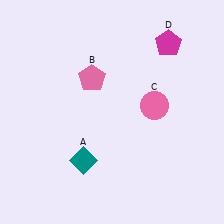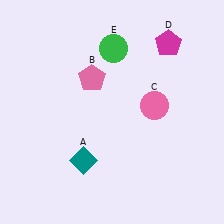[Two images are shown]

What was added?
A green circle (E) was added in Image 2.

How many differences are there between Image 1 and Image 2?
There is 1 difference between the two images.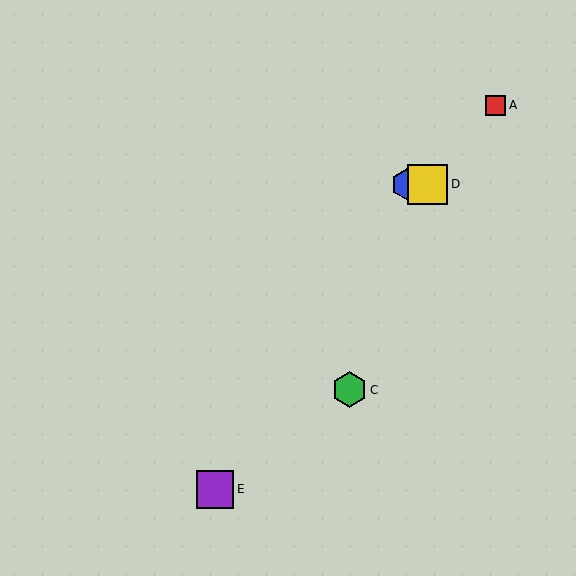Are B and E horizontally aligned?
No, B is at y≈184 and E is at y≈489.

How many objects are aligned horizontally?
2 objects (B, D) are aligned horizontally.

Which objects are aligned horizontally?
Objects B, D are aligned horizontally.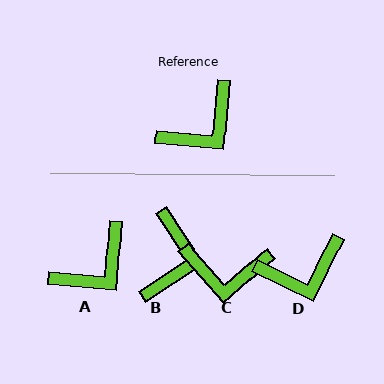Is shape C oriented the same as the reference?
No, it is off by about 44 degrees.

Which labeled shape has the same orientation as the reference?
A.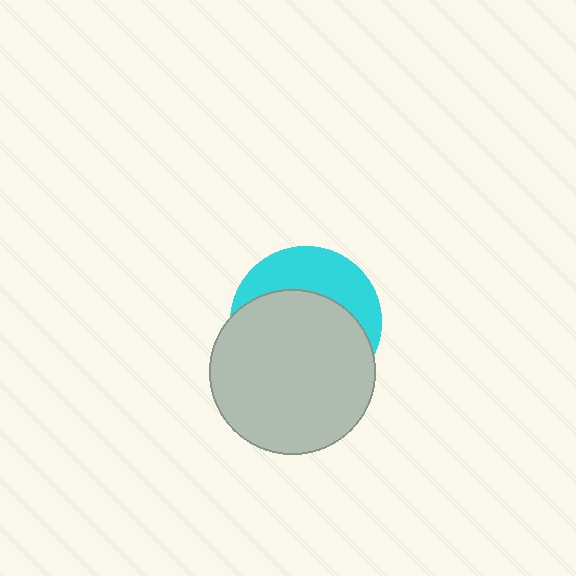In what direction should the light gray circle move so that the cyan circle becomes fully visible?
The light gray circle should move down. That is the shortest direction to clear the overlap and leave the cyan circle fully visible.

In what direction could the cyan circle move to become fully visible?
The cyan circle could move up. That would shift it out from behind the light gray circle entirely.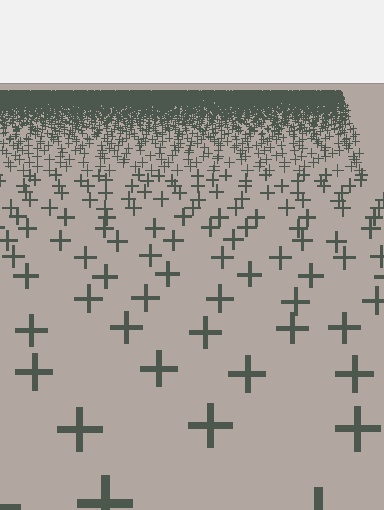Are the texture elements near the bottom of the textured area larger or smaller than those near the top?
Larger. Near the bottom, elements are closer to the viewer and appear at a bigger on-screen size.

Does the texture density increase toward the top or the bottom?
Density increases toward the top.